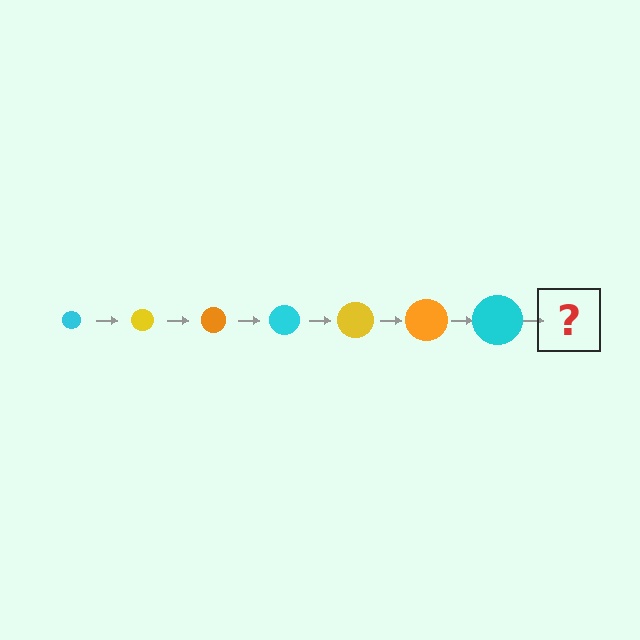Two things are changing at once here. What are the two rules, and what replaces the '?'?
The two rules are that the circle grows larger each step and the color cycles through cyan, yellow, and orange. The '?' should be a yellow circle, larger than the previous one.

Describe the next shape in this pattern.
It should be a yellow circle, larger than the previous one.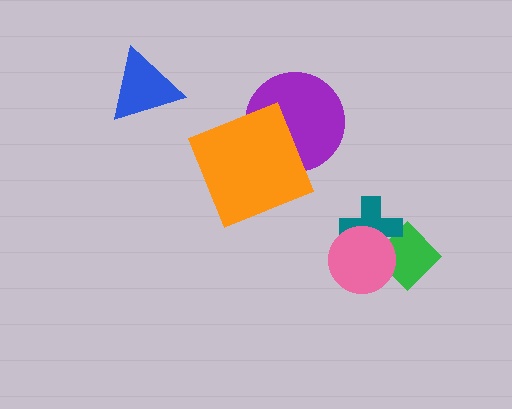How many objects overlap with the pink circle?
2 objects overlap with the pink circle.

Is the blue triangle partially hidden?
No, no other shape covers it.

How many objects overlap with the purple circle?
1 object overlaps with the purple circle.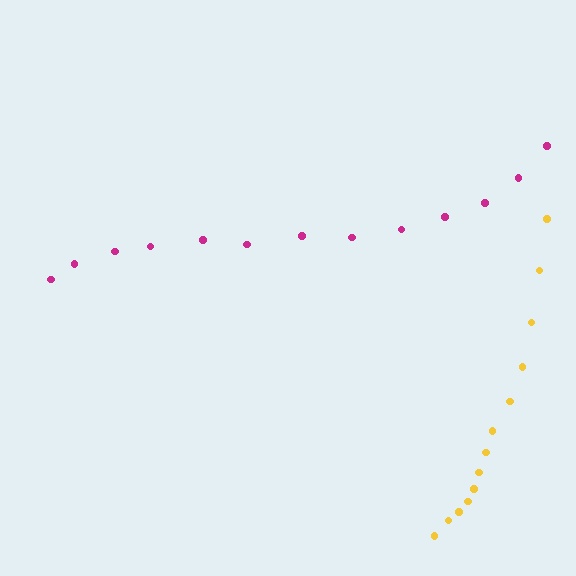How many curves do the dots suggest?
There are 2 distinct paths.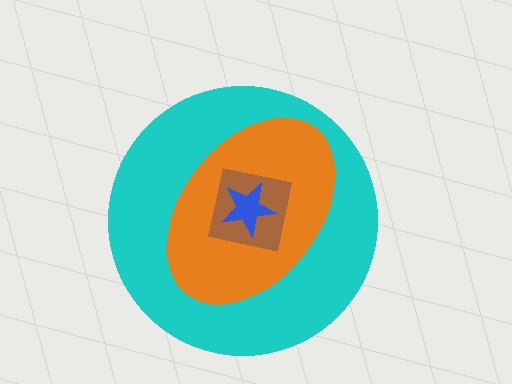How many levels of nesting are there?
4.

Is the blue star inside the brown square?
Yes.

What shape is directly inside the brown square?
The blue star.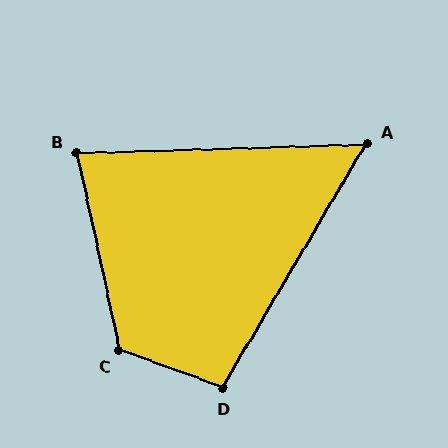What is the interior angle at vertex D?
Approximately 101 degrees (obtuse).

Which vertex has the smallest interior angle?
A, at approximately 58 degrees.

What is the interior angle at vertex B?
Approximately 79 degrees (acute).